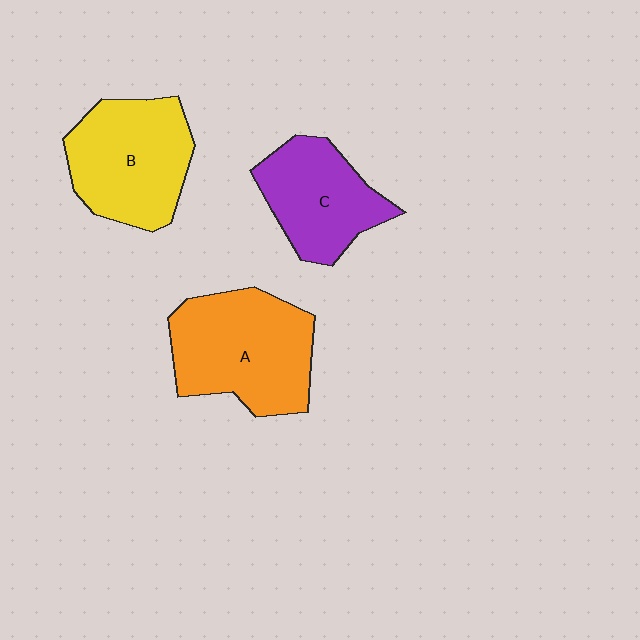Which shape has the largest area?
Shape A (orange).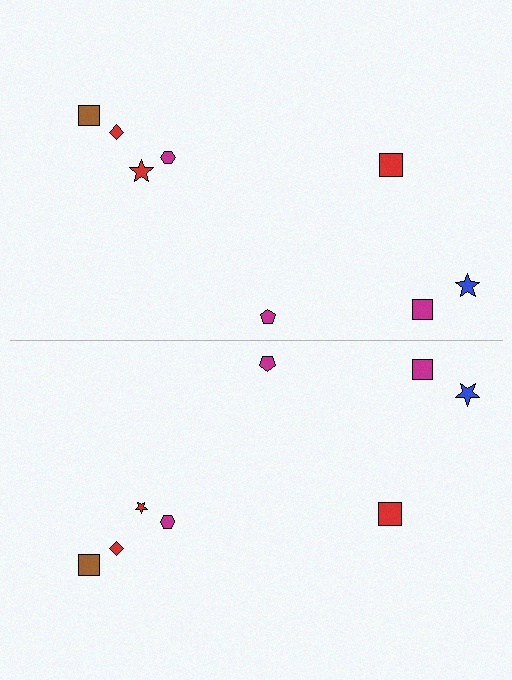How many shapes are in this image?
There are 16 shapes in this image.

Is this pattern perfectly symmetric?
No, the pattern is not perfectly symmetric. The red star on the bottom side has a different size than its mirror counterpart.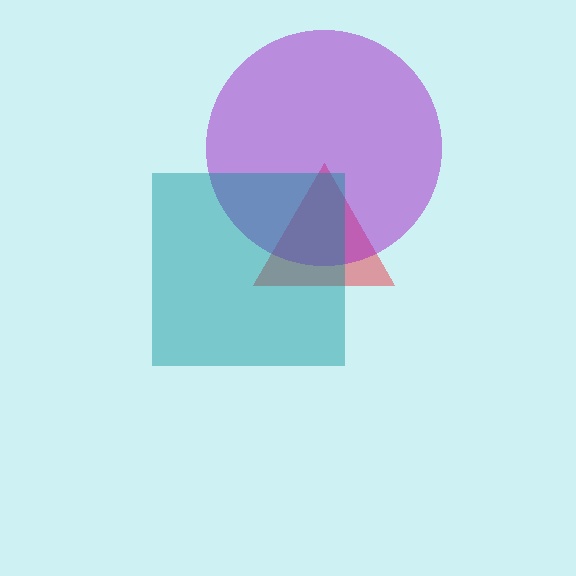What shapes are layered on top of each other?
The layered shapes are: a red triangle, a purple circle, a teal square.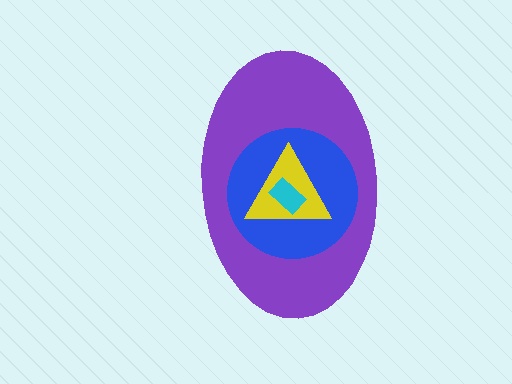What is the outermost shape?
The purple ellipse.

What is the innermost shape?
The cyan rectangle.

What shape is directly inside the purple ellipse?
The blue circle.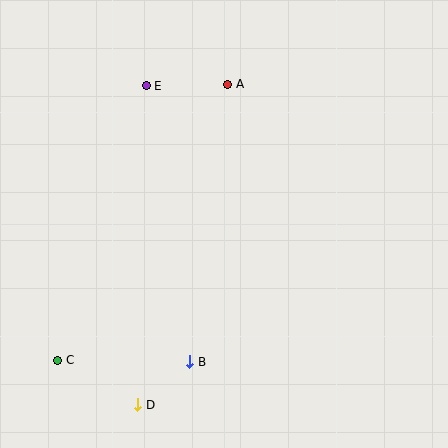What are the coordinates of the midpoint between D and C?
The midpoint between D and C is at (98, 382).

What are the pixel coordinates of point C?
Point C is at (58, 360).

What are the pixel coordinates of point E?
Point E is at (146, 86).